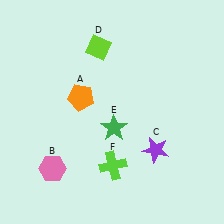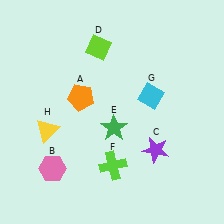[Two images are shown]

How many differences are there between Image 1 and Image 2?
There are 2 differences between the two images.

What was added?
A cyan diamond (G), a yellow triangle (H) were added in Image 2.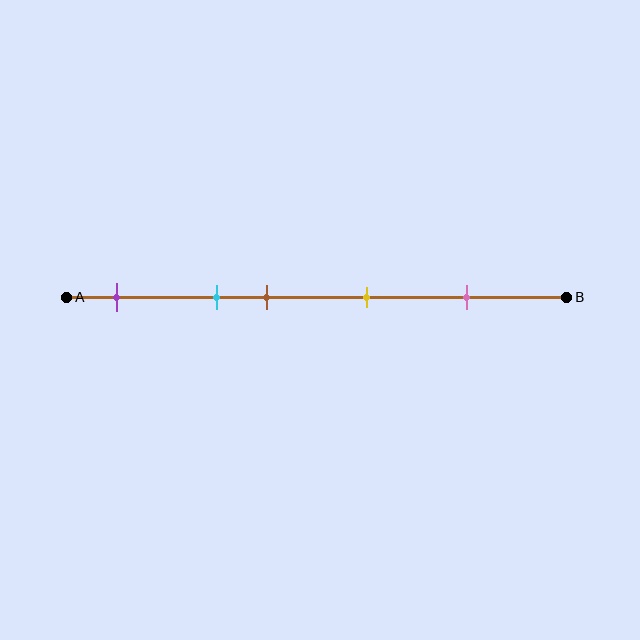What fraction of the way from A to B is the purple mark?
The purple mark is approximately 10% (0.1) of the way from A to B.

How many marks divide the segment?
There are 5 marks dividing the segment.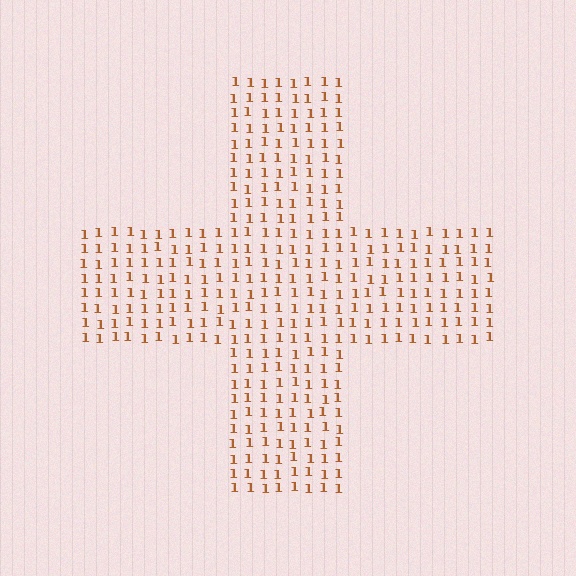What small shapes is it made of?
It is made of small digit 1's.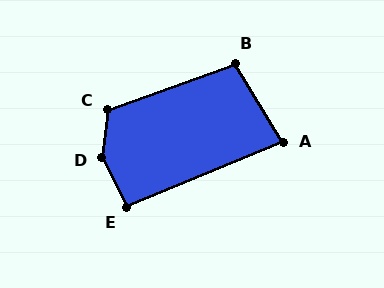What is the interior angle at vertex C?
Approximately 117 degrees (obtuse).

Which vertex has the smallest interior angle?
A, at approximately 81 degrees.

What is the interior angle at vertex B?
Approximately 102 degrees (obtuse).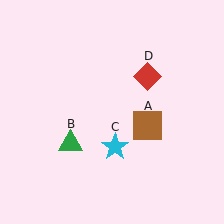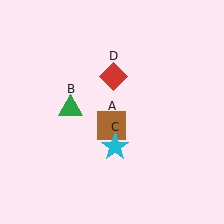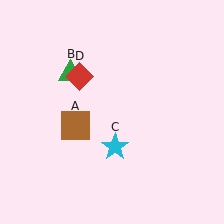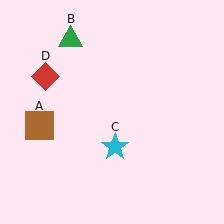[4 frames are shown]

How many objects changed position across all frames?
3 objects changed position: brown square (object A), green triangle (object B), red diamond (object D).